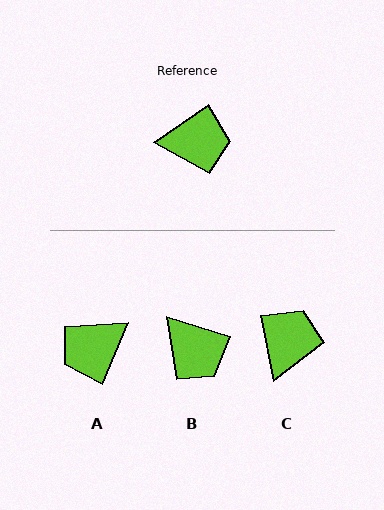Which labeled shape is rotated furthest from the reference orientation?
A, about 147 degrees away.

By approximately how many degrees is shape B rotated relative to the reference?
Approximately 51 degrees clockwise.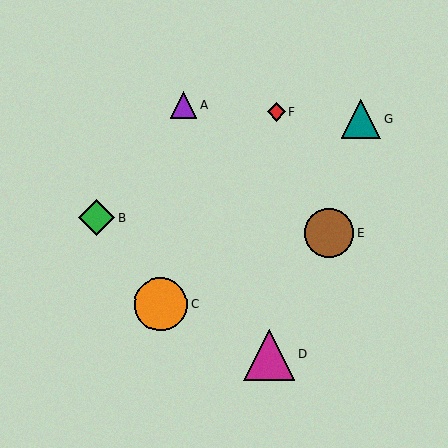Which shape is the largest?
The orange circle (labeled C) is the largest.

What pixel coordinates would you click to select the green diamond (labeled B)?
Click at (97, 218) to select the green diamond B.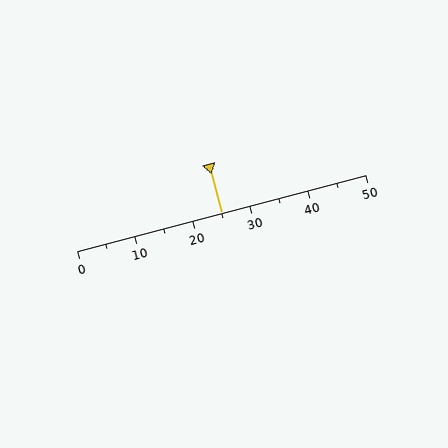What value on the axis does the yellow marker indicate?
The marker indicates approximately 25.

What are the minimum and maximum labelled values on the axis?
The axis runs from 0 to 50.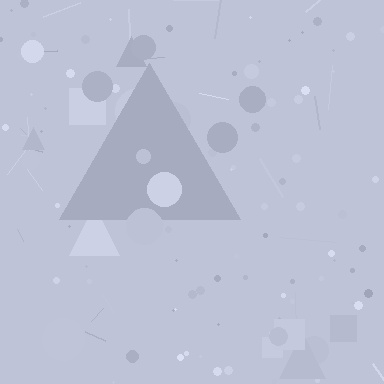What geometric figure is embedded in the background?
A triangle is embedded in the background.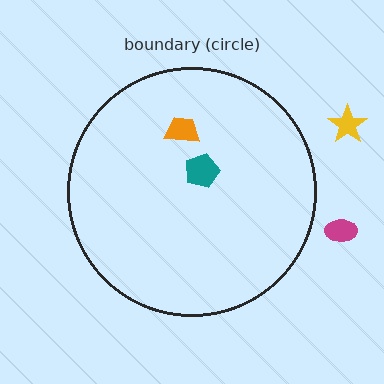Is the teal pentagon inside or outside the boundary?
Inside.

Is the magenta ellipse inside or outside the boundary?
Outside.